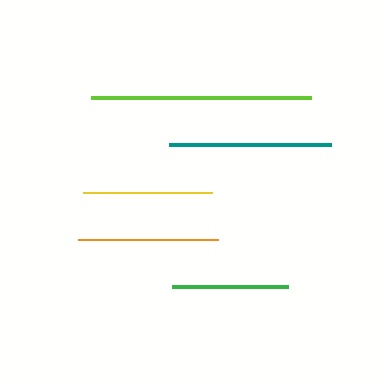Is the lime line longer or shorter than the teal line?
The lime line is longer than the teal line.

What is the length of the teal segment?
The teal segment is approximately 162 pixels long.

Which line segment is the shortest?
The green line is the shortest at approximately 116 pixels.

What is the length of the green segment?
The green segment is approximately 116 pixels long.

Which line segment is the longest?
The lime line is the longest at approximately 220 pixels.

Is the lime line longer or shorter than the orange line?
The lime line is longer than the orange line.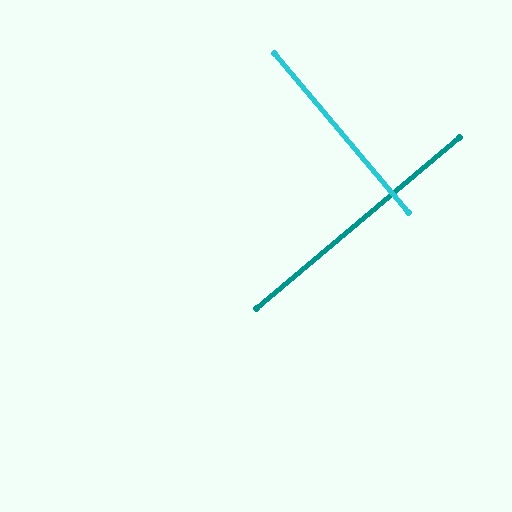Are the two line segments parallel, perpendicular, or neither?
Perpendicular — they meet at approximately 90°.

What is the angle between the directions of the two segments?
Approximately 90 degrees.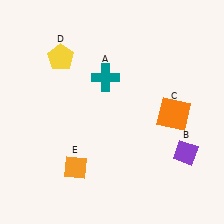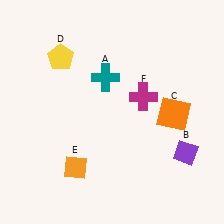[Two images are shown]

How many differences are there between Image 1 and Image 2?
There is 1 difference between the two images.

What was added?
A magenta cross (F) was added in Image 2.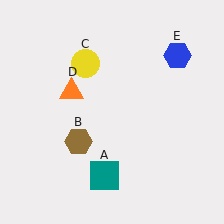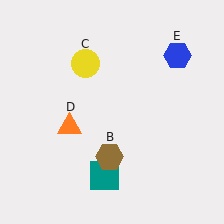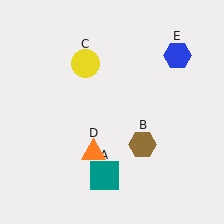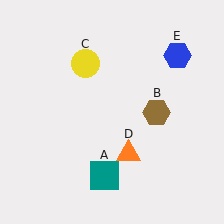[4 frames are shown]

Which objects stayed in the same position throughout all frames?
Teal square (object A) and yellow circle (object C) and blue hexagon (object E) remained stationary.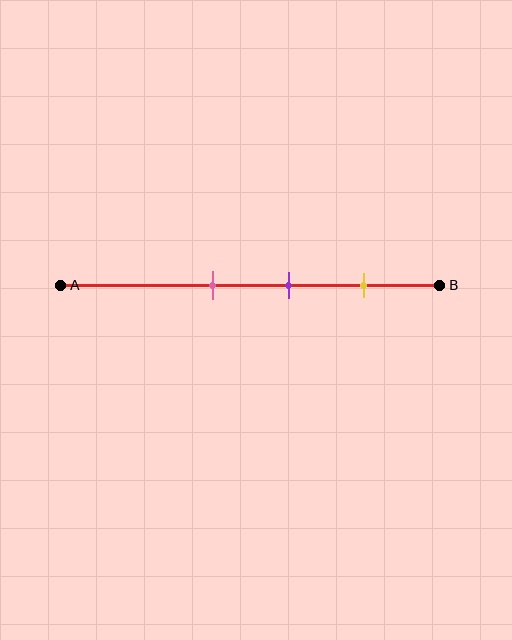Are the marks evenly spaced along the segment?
Yes, the marks are approximately evenly spaced.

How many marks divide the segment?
There are 3 marks dividing the segment.